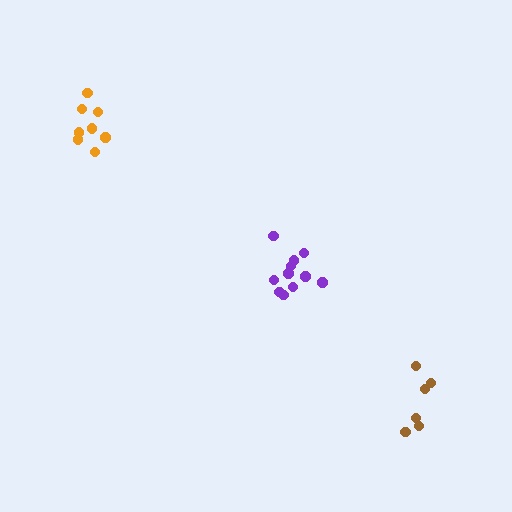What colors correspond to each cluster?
The clusters are colored: brown, orange, purple.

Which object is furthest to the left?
The orange cluster is leftmost.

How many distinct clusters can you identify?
There are 3 distinct clusters.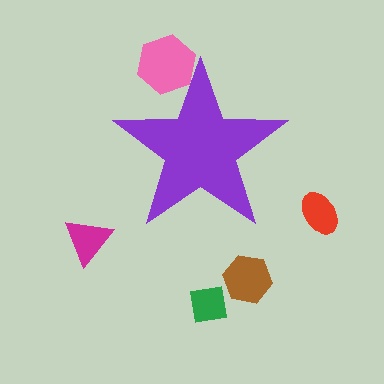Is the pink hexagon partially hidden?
Yes, the pink hexagon is partially hidden behind the purple star.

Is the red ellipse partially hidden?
No, the red ellipse is fully visible.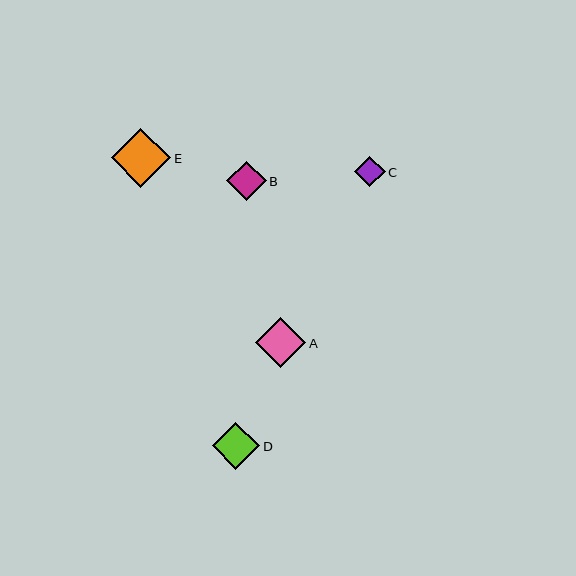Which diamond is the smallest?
Diamond C is the smallest with a size of approximately 31 pixels.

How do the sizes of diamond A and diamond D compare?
Diamond A and diamond D are approximately the same size.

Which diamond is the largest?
Diamond E is the largest with a size of approximately 60 pixels.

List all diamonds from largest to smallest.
From largest to smallest: E, A, D, B, C.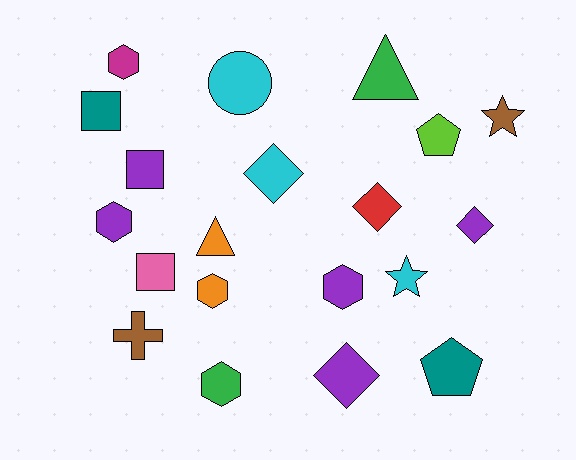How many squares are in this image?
There are 3 squares.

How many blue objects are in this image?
There are no blue objects.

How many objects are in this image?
There are 20 objects.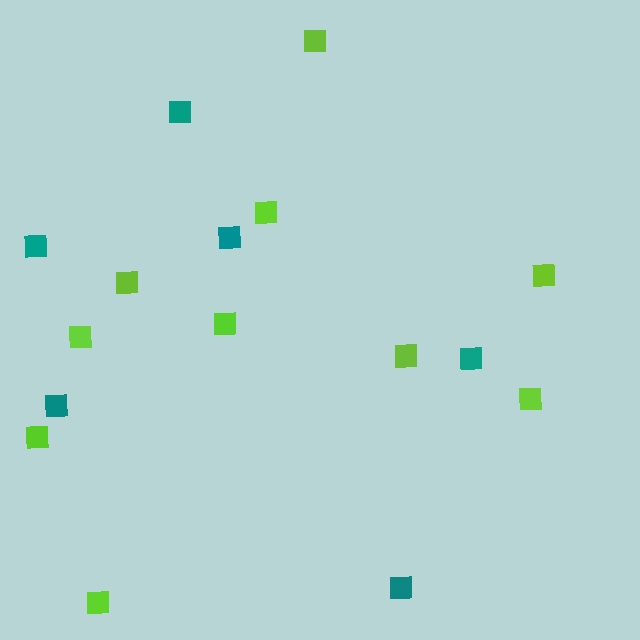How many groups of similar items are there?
There are 2 groups: one group of lime squares (10) and one group of teal squares (6).